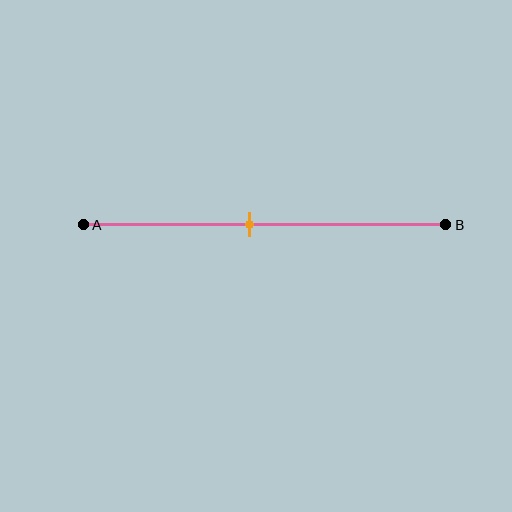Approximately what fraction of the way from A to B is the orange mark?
The orange mark is approximately 45% of the way from A to B.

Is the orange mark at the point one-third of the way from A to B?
No, the mark is at about 45% from A, not at the 33% one-third point.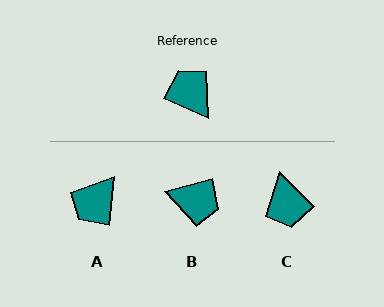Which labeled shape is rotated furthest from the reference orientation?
C, about 159 degrees away.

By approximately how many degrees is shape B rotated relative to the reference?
Approximately 140 degrees clockwise.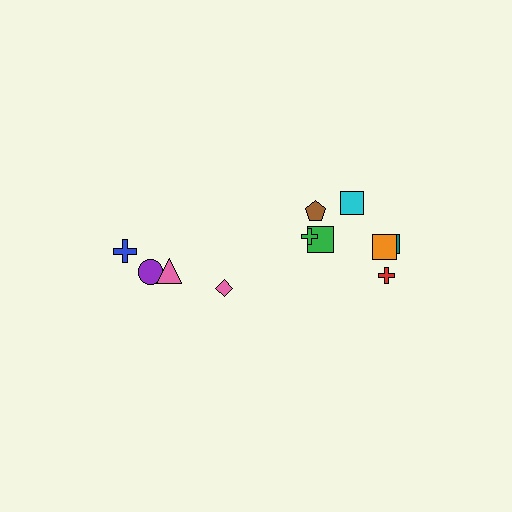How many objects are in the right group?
There are 7 objects.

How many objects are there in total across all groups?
There are 11 objects.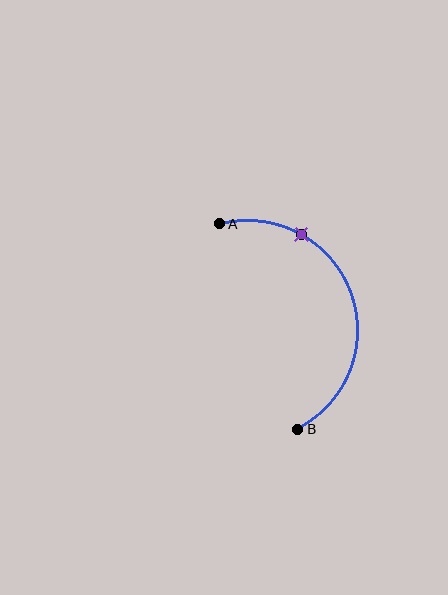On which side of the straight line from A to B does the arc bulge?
The arc bulges to the right of the straight line connecting A and B.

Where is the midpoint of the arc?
The arc midpoint is the point on the curve farthest from the straight line joining A and B. It sits to the right of that line.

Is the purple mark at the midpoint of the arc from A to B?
No. The purple mark lies on the arc but is closer to endpoint A. The arc midpoint would be at the point on the curve equidistant along the arc from both A and B.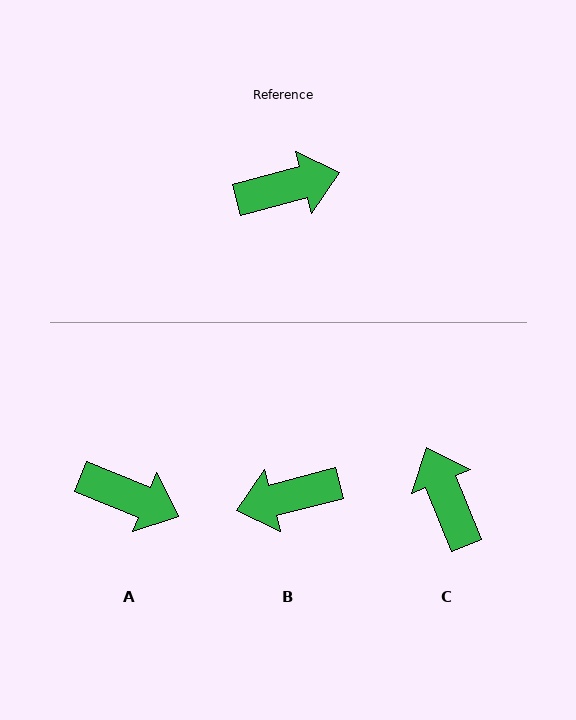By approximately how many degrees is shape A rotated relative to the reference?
Approximately 37 degrees clockwise.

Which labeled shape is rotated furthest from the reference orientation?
B, about 180 degrees away.